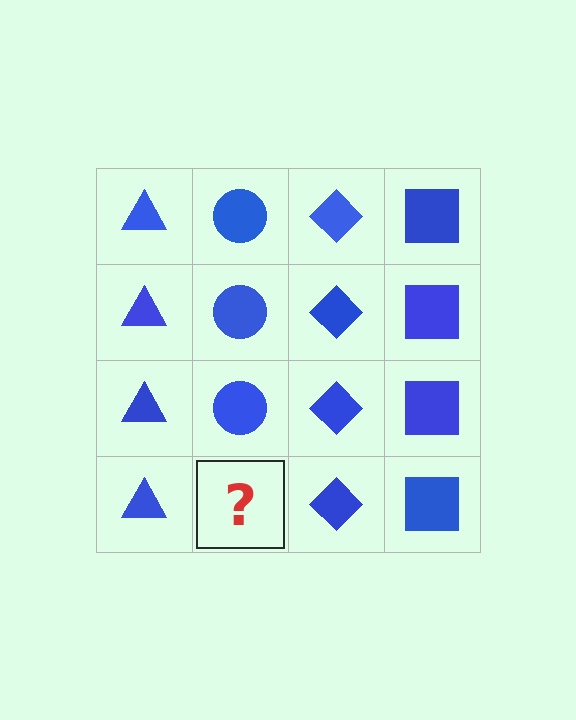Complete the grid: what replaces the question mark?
The question mark should be replaced with a blue circle.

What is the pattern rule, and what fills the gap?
The rule is that each column has a consistent shape. The gap should be filled with a blue circle.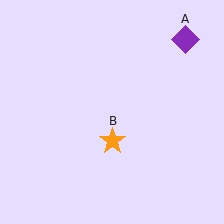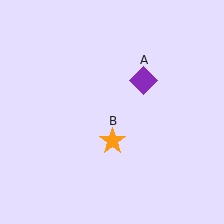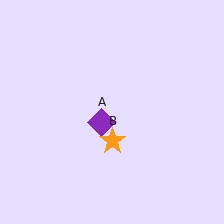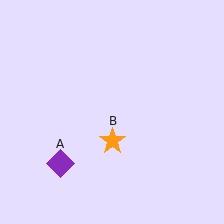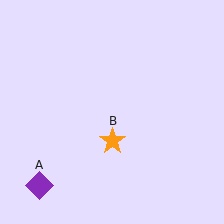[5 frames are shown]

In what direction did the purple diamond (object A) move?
The purple diamond (object A) moved down and to the left.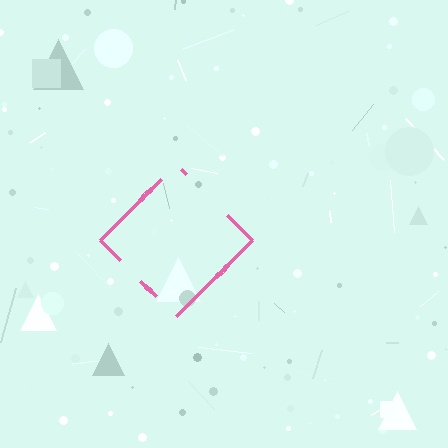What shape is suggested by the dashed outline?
The dashed outline suggests a diamond.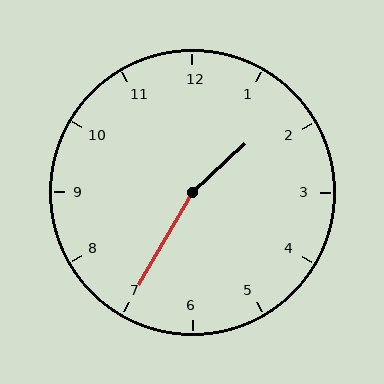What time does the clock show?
1:35.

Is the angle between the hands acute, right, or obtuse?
It is obtuse.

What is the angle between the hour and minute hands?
Approximately 162 degrees.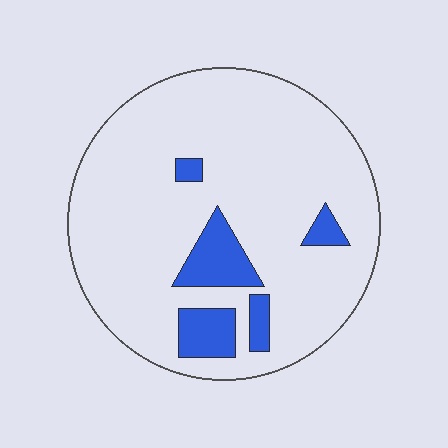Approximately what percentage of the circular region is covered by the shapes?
Approximately 15%.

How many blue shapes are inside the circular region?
5.